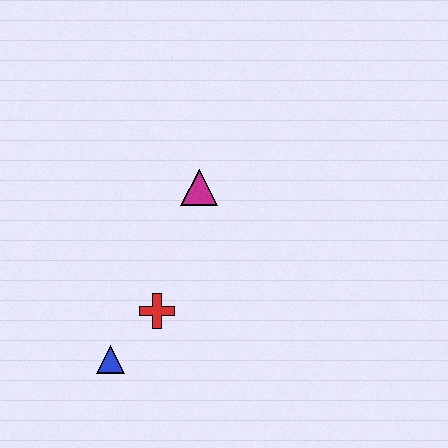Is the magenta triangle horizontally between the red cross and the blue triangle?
No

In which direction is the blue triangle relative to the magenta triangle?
The blue triangle is below the magenta triangle.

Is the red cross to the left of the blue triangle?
No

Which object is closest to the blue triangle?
The red cross is closest to the blue triangle.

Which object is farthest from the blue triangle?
The magenta triangle is farthest from the blue triangle.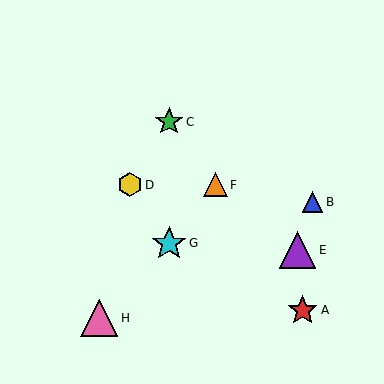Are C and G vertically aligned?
Yes, both are at x≈169.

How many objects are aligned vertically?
2 objects (C, G) are aligned vertically.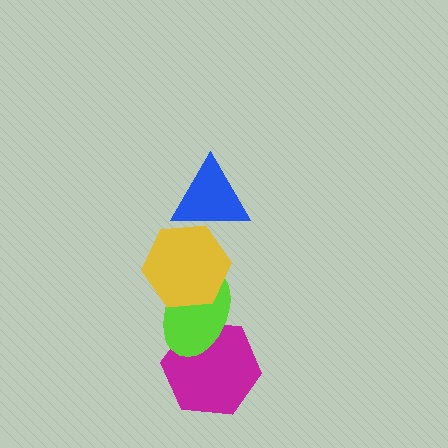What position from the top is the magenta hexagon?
The magenta hexagon is 4th from the top.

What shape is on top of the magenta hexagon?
The lime ellipse is on top of the magenta hexagon.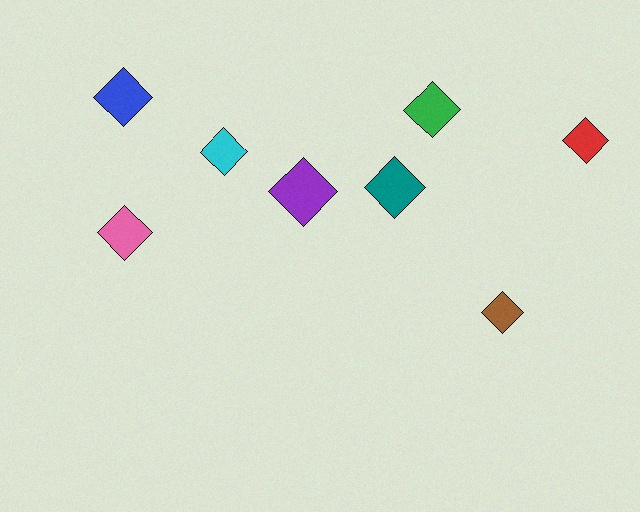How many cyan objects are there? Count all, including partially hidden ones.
There is 1 cyan object.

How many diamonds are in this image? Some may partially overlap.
There are 8 diamonds.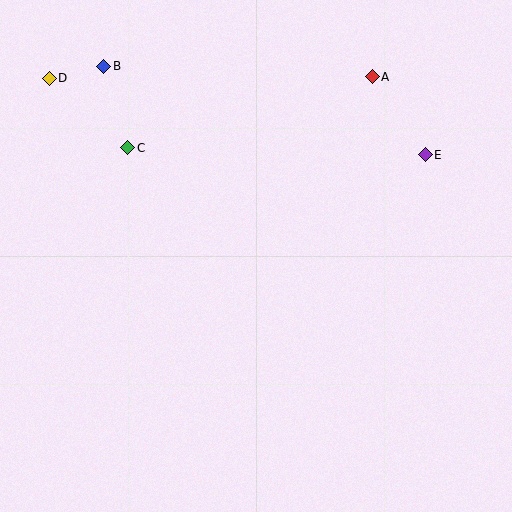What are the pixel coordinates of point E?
Point E is at (425, 155).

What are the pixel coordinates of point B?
Point B is at (104, 66).